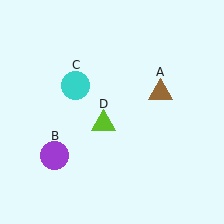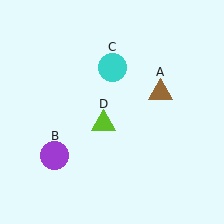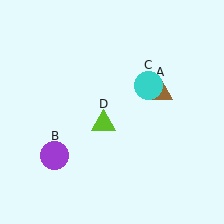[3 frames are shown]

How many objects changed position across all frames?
1 object changed position: cyan circle (object C).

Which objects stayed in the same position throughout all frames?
Brown triangle (object A) and purple circle (object B) and lime triangle (object D) remained stationary.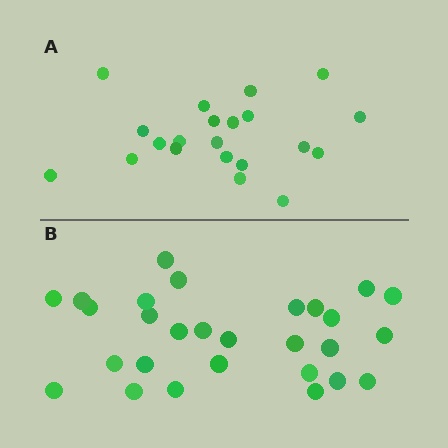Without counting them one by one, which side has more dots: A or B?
Region B (the bottom region) has more dots.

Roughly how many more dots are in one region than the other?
Region B has roughly 8 or so more dots than region A.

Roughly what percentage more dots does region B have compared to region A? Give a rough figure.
About 35% more.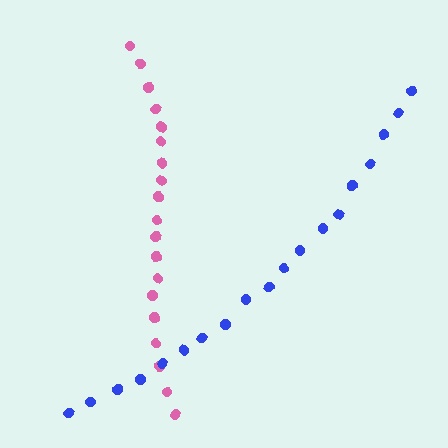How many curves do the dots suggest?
There are 2 distinct paths.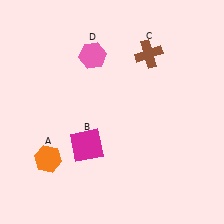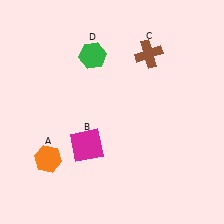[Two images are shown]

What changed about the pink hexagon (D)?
In Image 1, D is pink. In Image 2, it changed to green.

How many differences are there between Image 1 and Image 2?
There is 1 difference between the two images.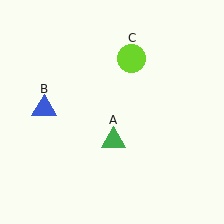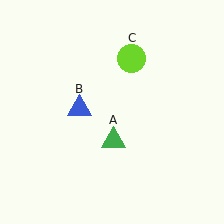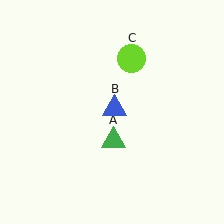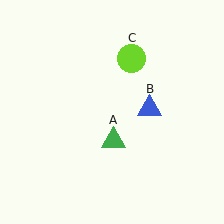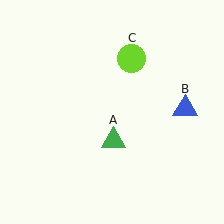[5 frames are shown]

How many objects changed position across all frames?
1 object changed position: blue triangle (object B).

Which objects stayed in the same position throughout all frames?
Green triangle (object A) and lime circle (object C) remained stationary.